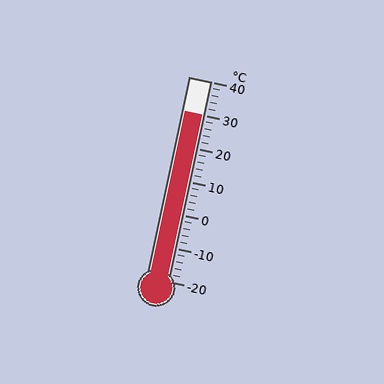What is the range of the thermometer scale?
The thermometer scale ranges from -20°C to 40°C.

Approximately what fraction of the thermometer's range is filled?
The thermometer is filled to approximately 85% of its range.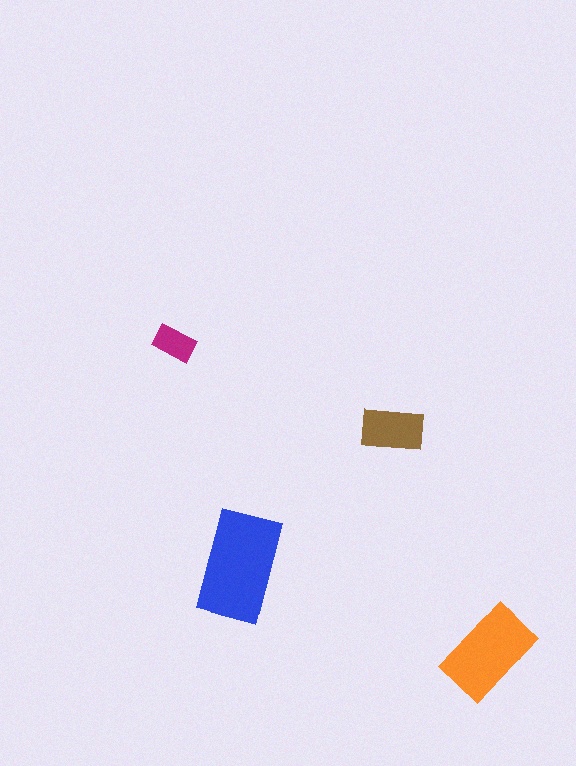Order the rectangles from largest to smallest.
the blue one, the orange one, the brown one, the magenta one.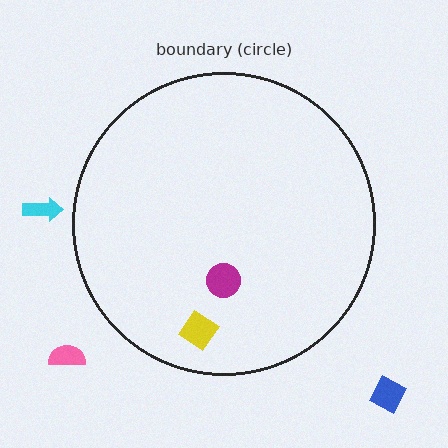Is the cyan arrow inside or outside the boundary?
Outside.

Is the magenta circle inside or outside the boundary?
Inside.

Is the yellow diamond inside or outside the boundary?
Inside.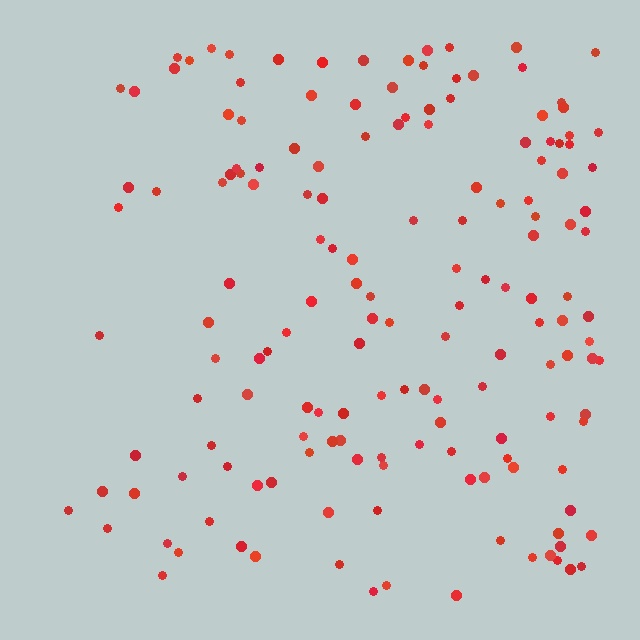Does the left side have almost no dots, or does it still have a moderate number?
Still a moderate number, just noticeably fewer than the right.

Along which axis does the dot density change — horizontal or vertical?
Horizontal.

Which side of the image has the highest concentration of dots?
The right.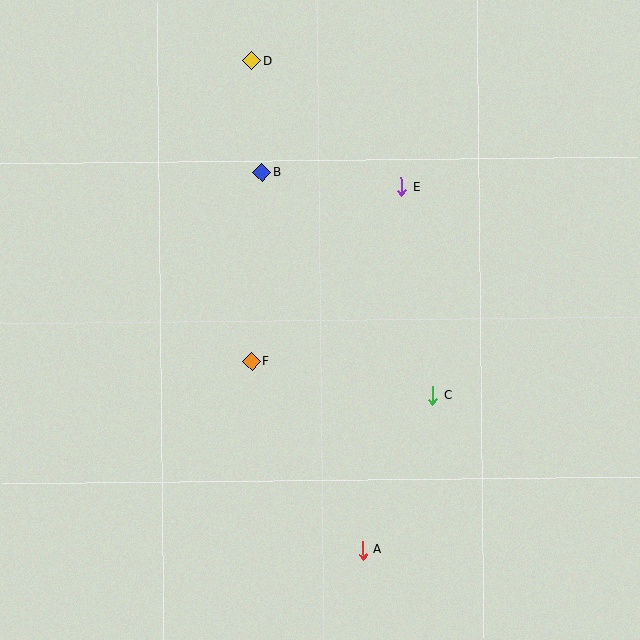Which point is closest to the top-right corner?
Point E is closest to the top-right corner.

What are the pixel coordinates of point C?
Point C is at (433, 395).